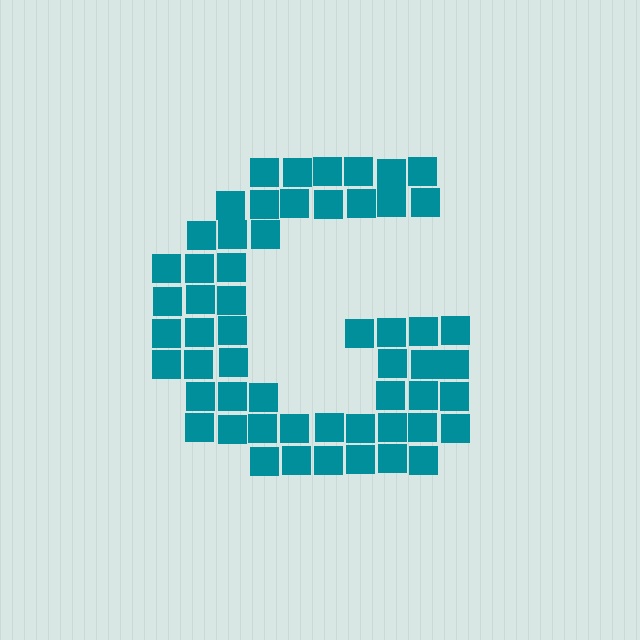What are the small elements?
The small elements are squares.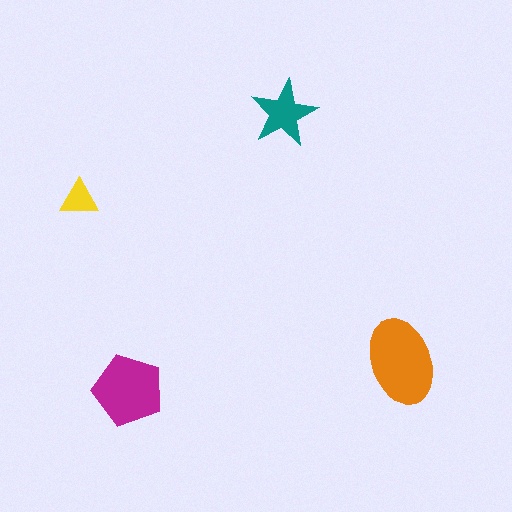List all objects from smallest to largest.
The yellow triangle, the teal star, the magenta pentagon, the orange ellipse.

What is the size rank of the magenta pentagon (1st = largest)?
2nd.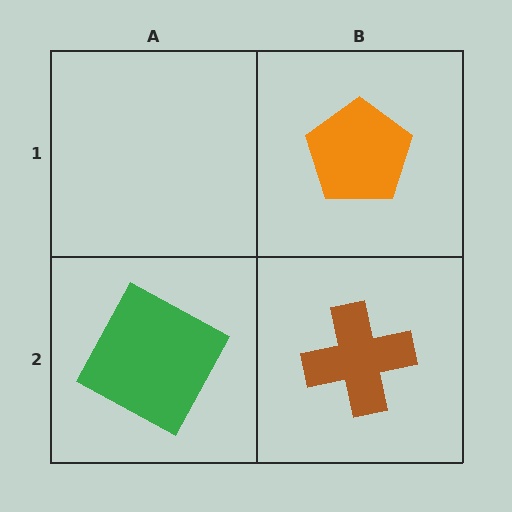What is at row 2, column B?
A brown cross.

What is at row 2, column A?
A green square.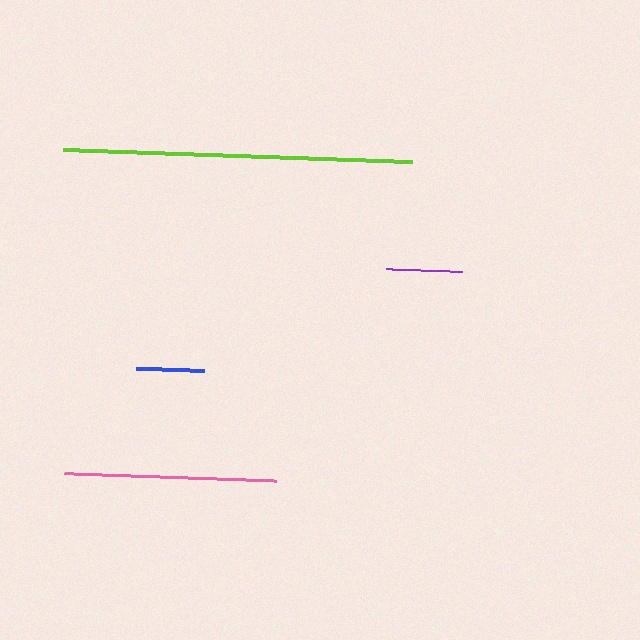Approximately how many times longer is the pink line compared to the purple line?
The pink line is approximately 2.8 times the length of the purple line.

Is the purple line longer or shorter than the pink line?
The pink line is longer than the purple line.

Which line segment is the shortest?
The blue line is the shortest at approximately 68 pixels.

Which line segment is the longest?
The lime line is the longest at approximately 349 pixels.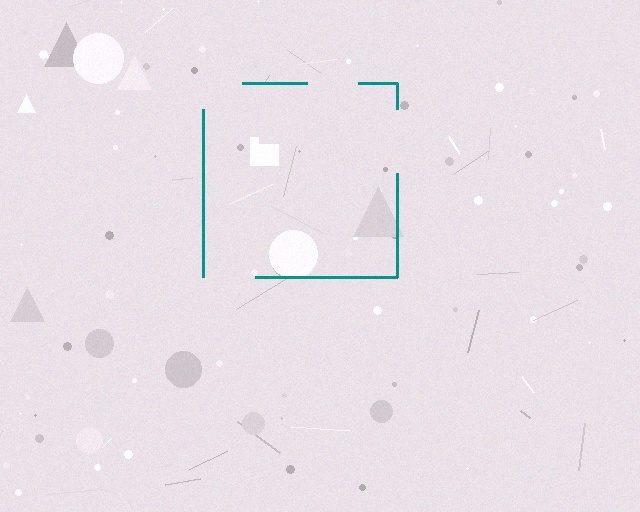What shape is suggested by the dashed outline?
The dashed outline suggests a square.